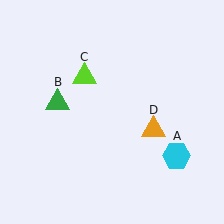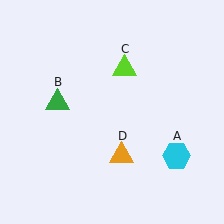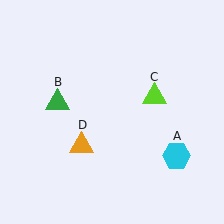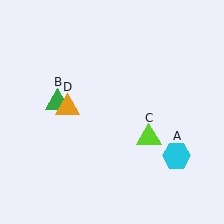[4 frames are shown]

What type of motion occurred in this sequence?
The lime triangle (object C), orange triangle (object D) rotated clockwise around the center of the scene.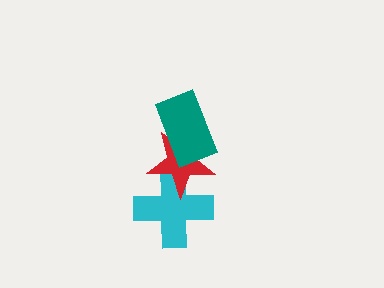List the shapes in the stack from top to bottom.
From top to bottom: the teal rectangle, the red star, the cyan cross.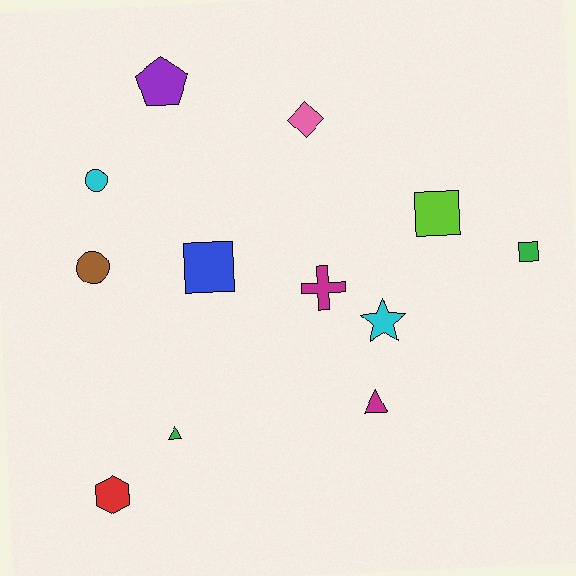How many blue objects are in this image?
There is 1 blue object.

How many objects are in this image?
There are 12 objects.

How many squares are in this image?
There are 3 squares.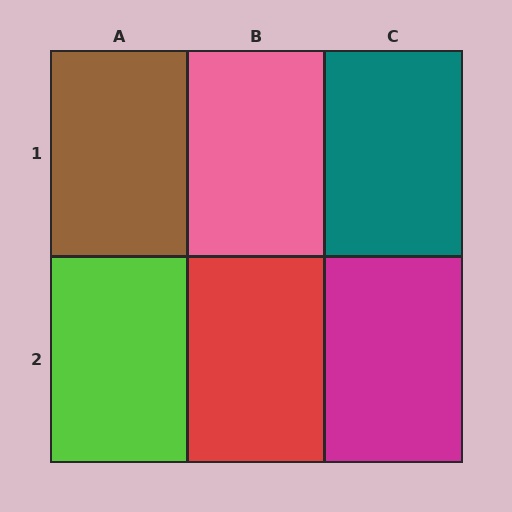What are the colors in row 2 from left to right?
Lime, red, magenta.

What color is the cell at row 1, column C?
Teal.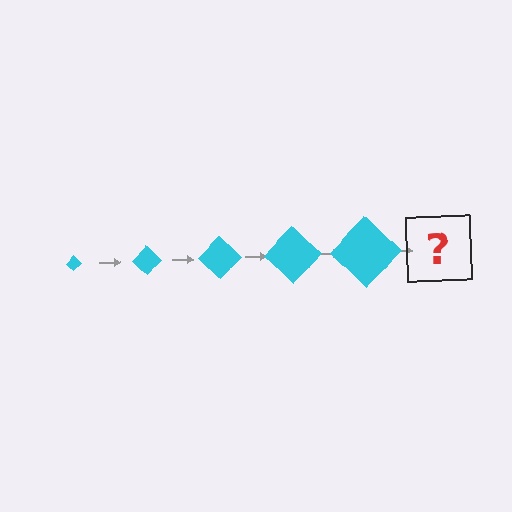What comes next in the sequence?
The next element should be a cyan diamond, larger than the previous one.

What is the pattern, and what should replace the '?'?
The pattern is that the diamond gets progressively larger each step. The '?' should be a cyan diamond, larger than the previous one.